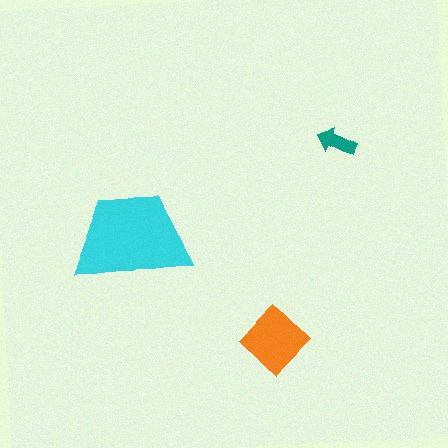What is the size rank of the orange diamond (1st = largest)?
2nd.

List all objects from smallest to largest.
The teal arrow, the orange diamond, the cyan trapezoid.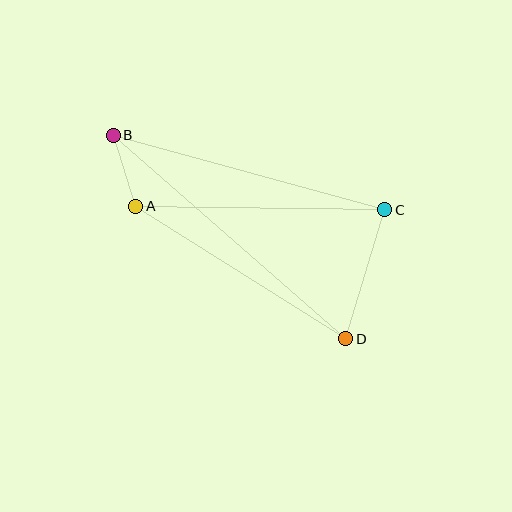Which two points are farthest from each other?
Points B and D are farthest from each other.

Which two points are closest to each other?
Points A and B are closest to each other.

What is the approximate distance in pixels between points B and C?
The distance between B and C is approximately 281 pixels.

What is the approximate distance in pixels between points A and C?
The distance between A and C is approximately 249 pixels.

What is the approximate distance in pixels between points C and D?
The distance between C and D is approximately 134 pixels.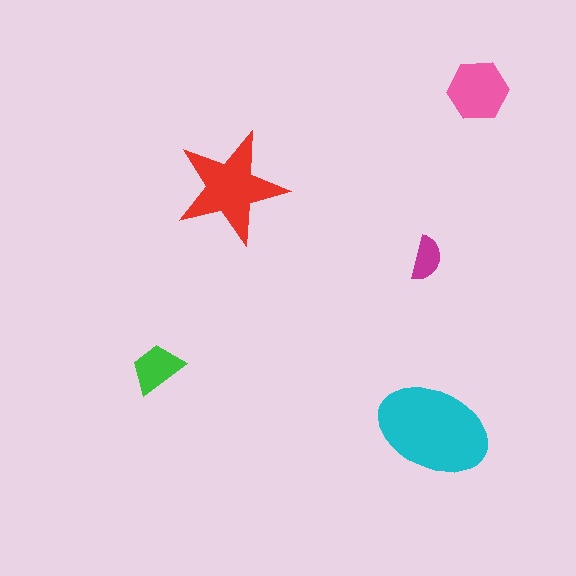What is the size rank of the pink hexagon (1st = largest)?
3rd.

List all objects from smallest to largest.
The magenta semicircle, the green trapezoid, the pink hexagon, the red star, the cyan ellipse.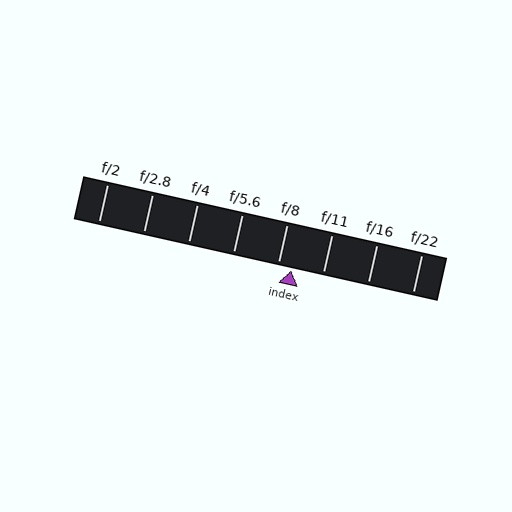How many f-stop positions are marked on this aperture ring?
There are 8 f-stop positions marked.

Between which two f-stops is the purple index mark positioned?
The index mark is between f/8 and f/11.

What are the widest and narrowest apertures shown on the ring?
The widest aperture shown is f/2 and the narrowest is f/22.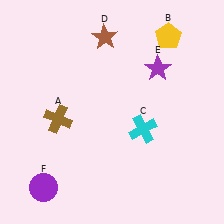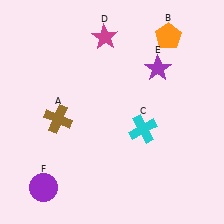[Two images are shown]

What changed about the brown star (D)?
In Image 1, D is brown. In Image 2, it changed to magenta.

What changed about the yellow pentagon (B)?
In Image 1, B is yellow. In Image 2, it changed to orange.